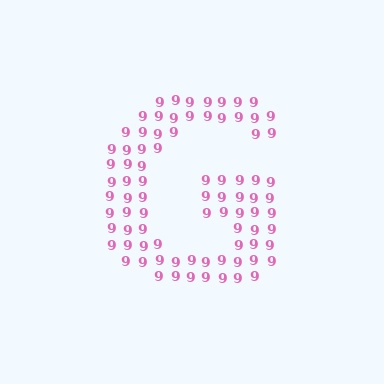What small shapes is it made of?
It is made of small digit 9's.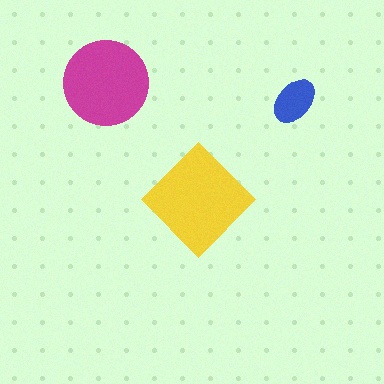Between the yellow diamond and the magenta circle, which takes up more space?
The yellow diamond.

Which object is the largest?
The yellow diamond.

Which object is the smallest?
The blue ellipse.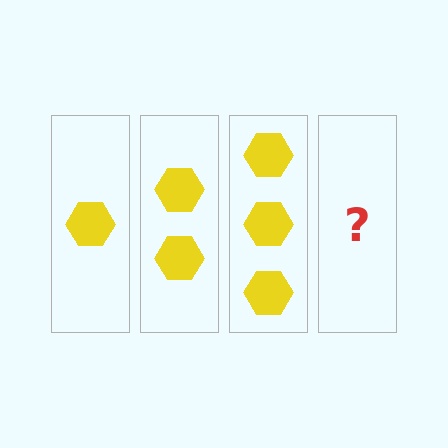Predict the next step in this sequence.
The next step is 4 hexagons.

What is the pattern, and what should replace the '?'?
The pattern is that each step adds one more hexagon. The '?' should be 4 hexagons.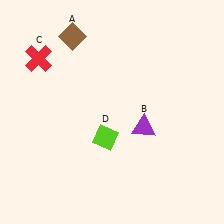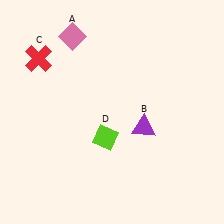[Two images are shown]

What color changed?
The diamond (A) changed from brown in Image 1 to pink in Image 2.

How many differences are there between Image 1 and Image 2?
There is 1 difference between the two images.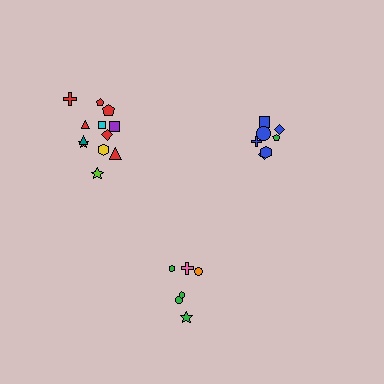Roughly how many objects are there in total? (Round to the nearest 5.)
Roughly 25 objects in total.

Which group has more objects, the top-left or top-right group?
The top-left group.